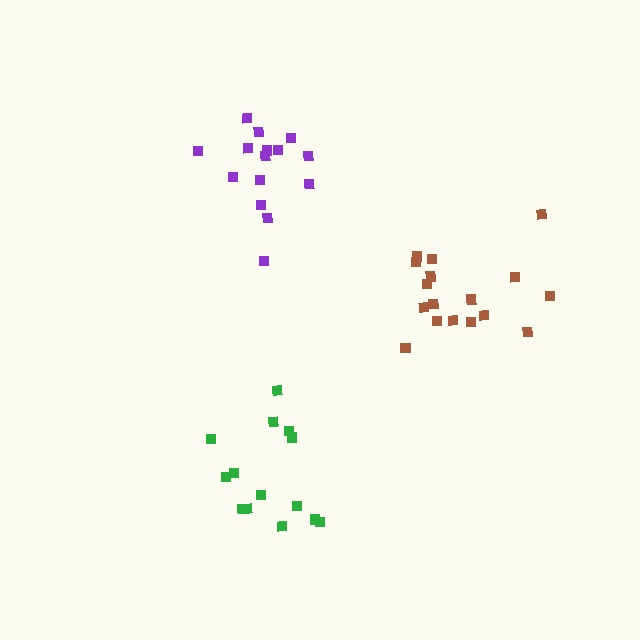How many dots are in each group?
Group 1: 14 dots, Group 2: 15 dots, Group 3: 17 dots (46 total).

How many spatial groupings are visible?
There are 3 spatial groupings.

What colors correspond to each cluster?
The clusters are colored: green, purple, brown.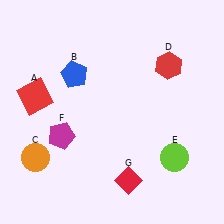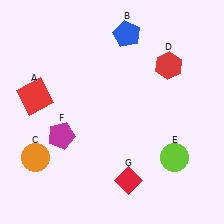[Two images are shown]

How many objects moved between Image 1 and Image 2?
1 object moved between the two images.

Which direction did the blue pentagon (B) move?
The blue pentagon (B) moved right.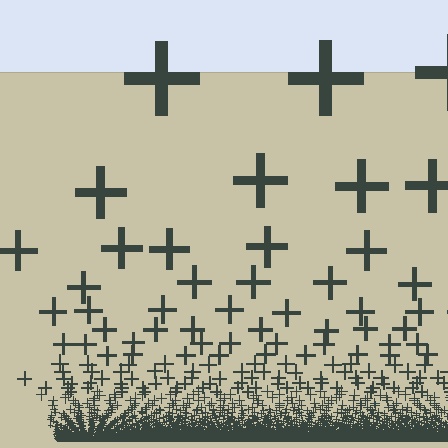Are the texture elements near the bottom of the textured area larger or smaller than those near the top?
Smaller. The gradient is inverted — elements near the bottom are smaller and denser.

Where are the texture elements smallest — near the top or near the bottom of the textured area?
Near the bottom.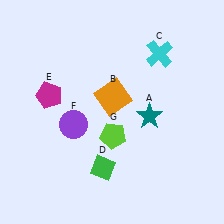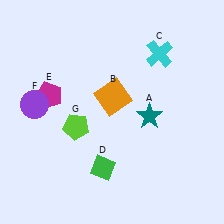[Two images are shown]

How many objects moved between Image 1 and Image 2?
2 objects moved between the two images.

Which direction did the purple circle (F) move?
The purple circle (F) moved left.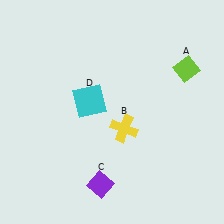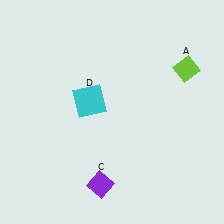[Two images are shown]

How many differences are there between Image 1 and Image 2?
There is 1 difference between the two images.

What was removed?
The yellow cross (B) was removed in Image 2.